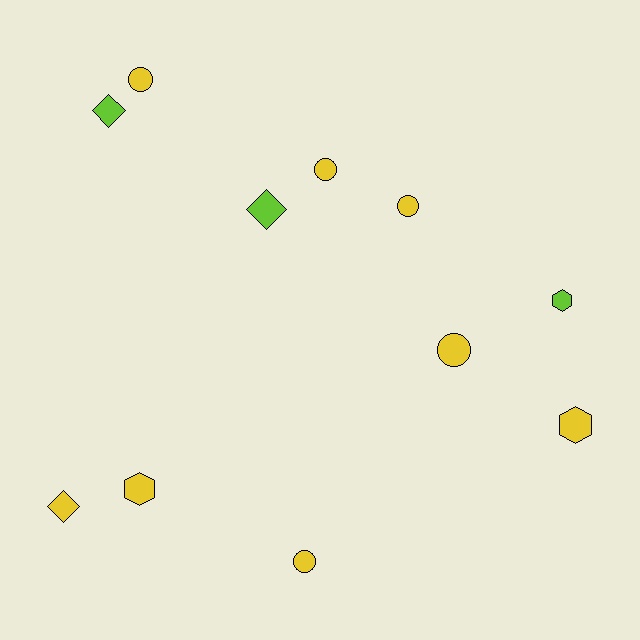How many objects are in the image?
There are 11 objects.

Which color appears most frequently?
Yellow, with 8 objects.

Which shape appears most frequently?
Circle, with 5 objects.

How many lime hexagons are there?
There is 1 lime hexagon.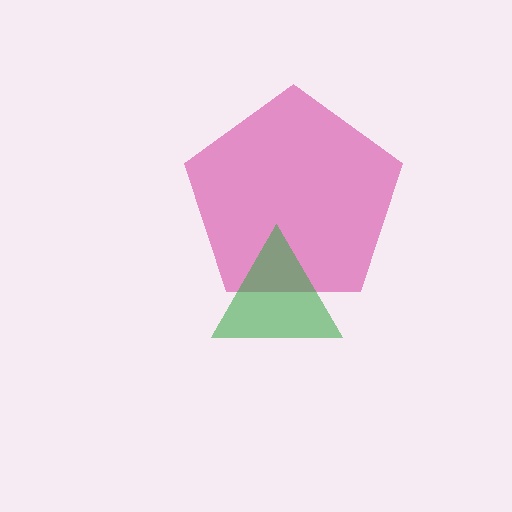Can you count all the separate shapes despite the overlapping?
Yes, there are 2 separate shapes.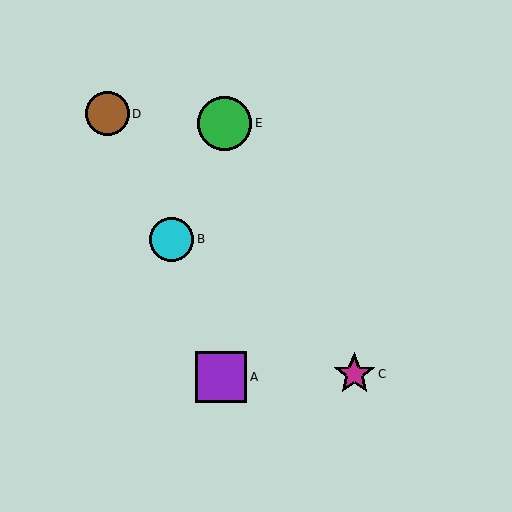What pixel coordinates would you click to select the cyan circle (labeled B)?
Click at (171, 239) to select the cyan circle B.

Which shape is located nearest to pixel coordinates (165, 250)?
The cyan circle (labeled B) at (171, 239) is nearest to that location.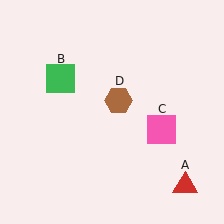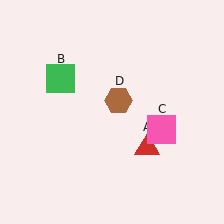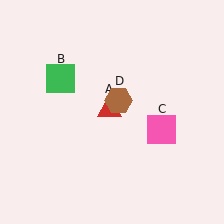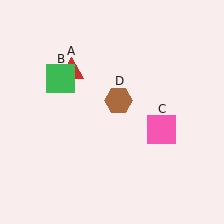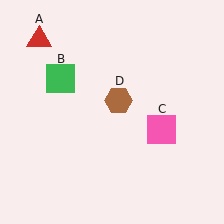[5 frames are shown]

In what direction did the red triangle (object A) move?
The red triangle (object A) moved up and to the left.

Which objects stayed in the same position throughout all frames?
Green square (object B) and pink square (object C) and brown hexagon (object D) remained stationary.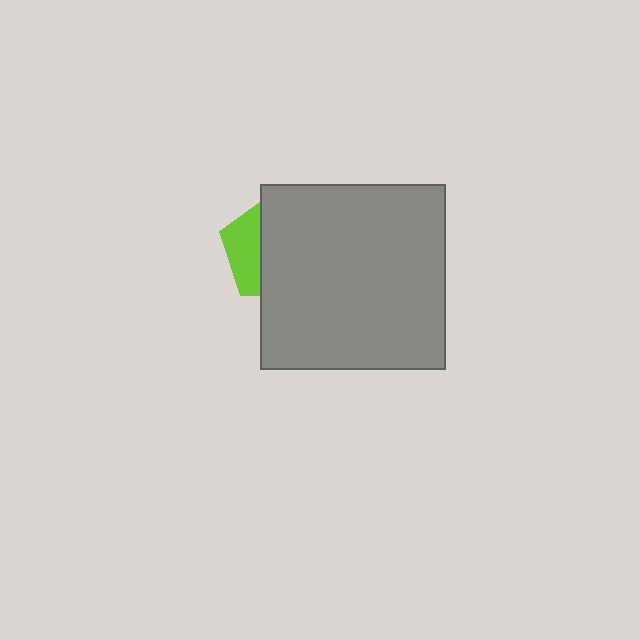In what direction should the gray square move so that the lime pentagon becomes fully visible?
The gray square should move right. That is the shortest direction to clear the overlap and leave the lime pentagon fully visible.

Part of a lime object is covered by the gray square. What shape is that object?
It is a pentagon.